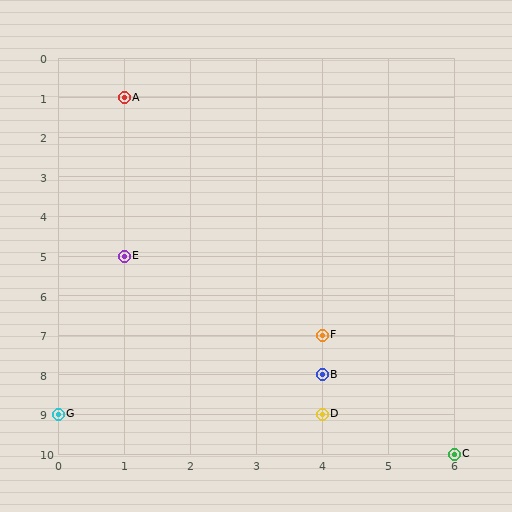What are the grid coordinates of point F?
Point F is at grid coordinates (4, 7).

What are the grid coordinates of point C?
Point C is at grid coordinates (6, 10).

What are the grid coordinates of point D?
Point D is at grid coordinates (4, 9).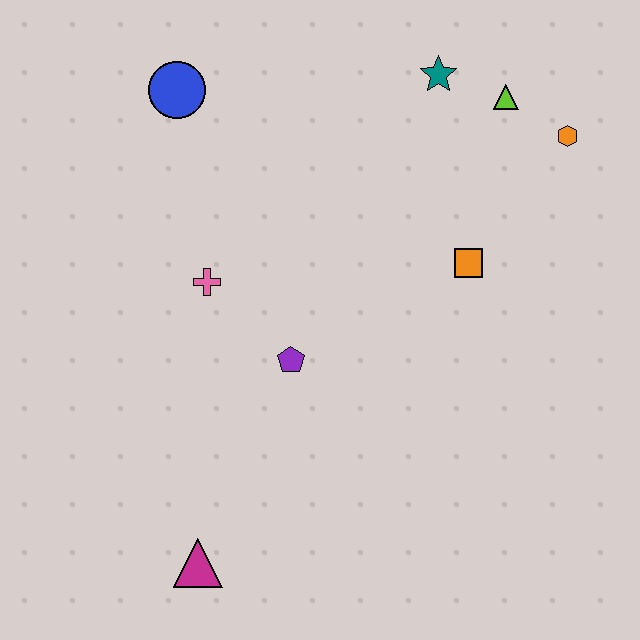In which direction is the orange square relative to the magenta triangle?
The orange square is above the magenta triangle.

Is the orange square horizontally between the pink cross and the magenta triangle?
No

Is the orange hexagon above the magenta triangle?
Yes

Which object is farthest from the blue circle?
The magenta triangle is farthest from the blue circle.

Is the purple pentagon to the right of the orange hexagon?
No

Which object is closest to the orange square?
The orange hexagon is closest to the orange square.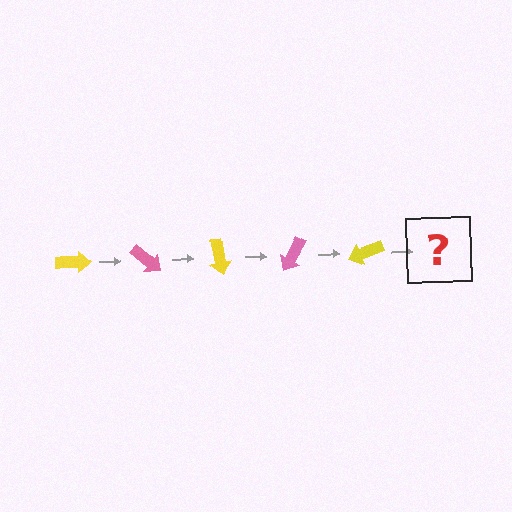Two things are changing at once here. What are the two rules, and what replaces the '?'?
The two rules are that it rotates 40 degrees each step and the color cycles through yellow and pink. The '?' should be a pink arrow, rotated 200 degrees from the start.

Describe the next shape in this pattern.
It should be a pink arrow, rotated 200 degrees from the start.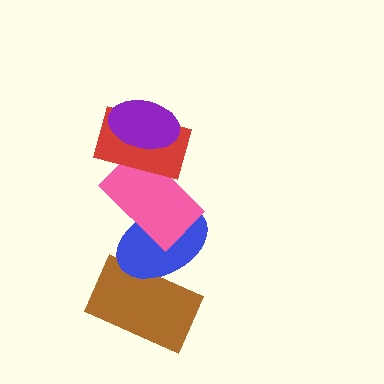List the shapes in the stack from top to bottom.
From top to bottom: the purple ellipse, the red rectangle, the pink rectangle, the blue ellipse, the brown rectangle.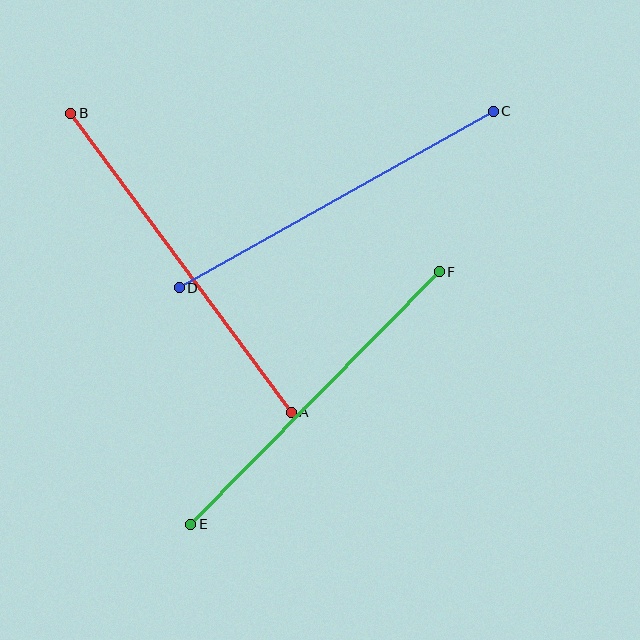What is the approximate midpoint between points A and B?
The midpoint is at approximately (181, 263) pixels.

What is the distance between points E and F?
The distance is approximately 354 pixels.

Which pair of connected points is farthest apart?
Points A and B are farthest apart.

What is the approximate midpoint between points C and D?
The midpoint is at approximately (336, 199) pixels.